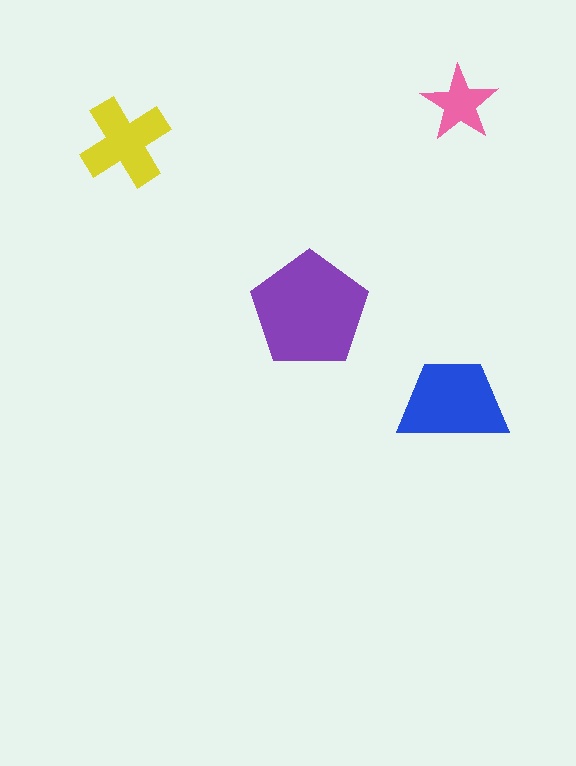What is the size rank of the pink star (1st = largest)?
4th.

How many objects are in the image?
There are 4 objects in the image.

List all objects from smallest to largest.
The pink star, the yellow cross, the blue trapezoid, the purple pentagon.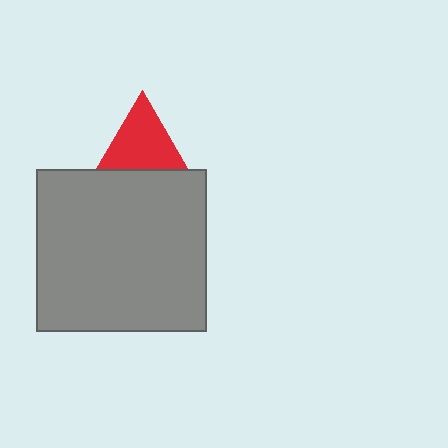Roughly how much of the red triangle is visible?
Most of it is visible (roughly 67%).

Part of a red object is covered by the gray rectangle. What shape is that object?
It is a triangle.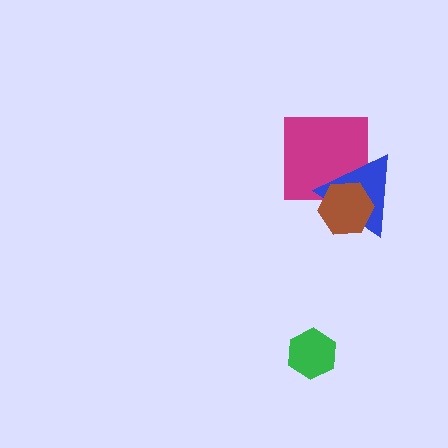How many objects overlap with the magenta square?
2 objects overlap with the magenta square.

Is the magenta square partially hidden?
Yes, it is partially covered by another shape.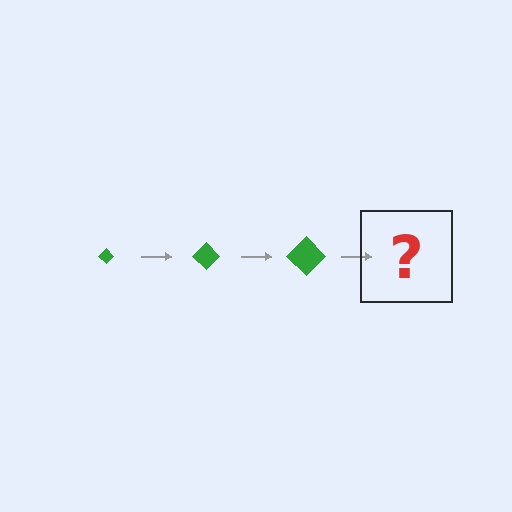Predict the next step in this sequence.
The next step is a green diamond, larger than the previous one.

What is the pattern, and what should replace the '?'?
The pattern is that the diamond gets progressively larger each step. The '?' should be a green diamond, larger than the previous one.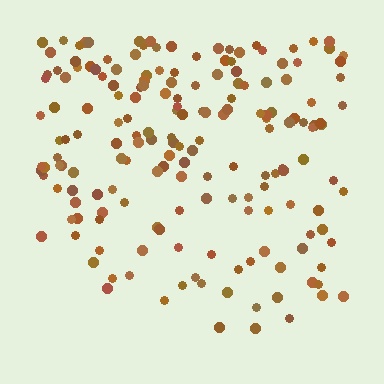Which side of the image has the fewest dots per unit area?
The bottom.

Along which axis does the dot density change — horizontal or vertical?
Vertical.